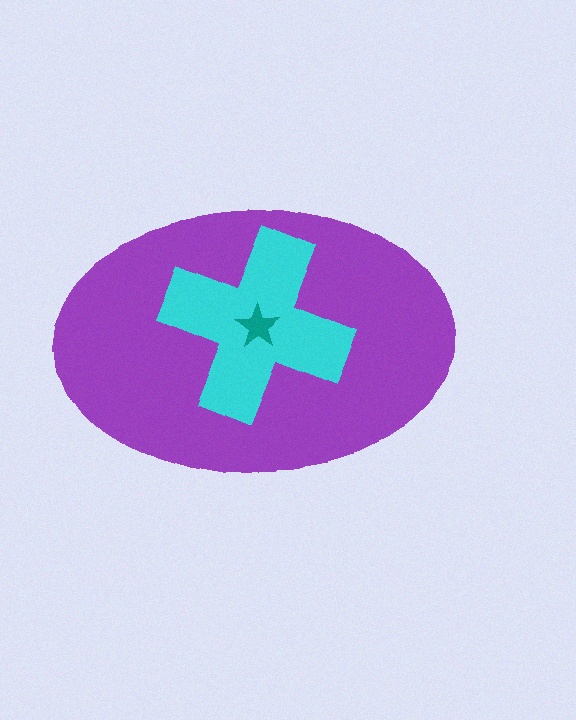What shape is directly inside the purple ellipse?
The cyan cross.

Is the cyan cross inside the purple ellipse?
Yes.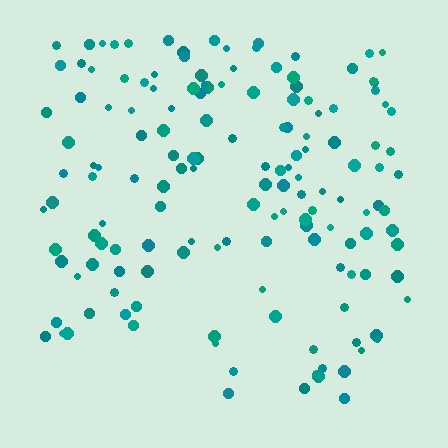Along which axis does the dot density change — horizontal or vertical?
Vertical.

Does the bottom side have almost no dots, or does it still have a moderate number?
Still a moderate number, just noticeably fewer than the top.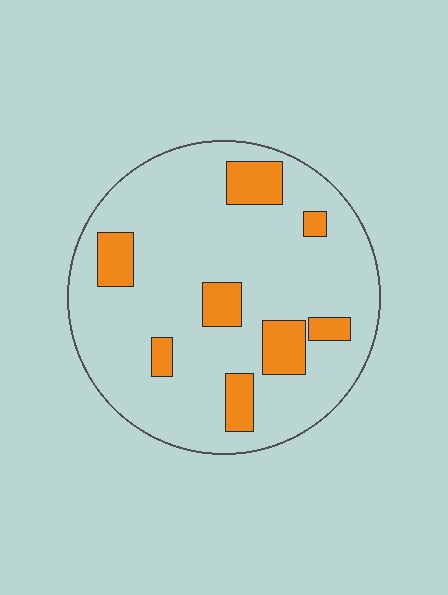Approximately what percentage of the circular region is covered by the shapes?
Approximately 15%.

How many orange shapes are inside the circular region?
8.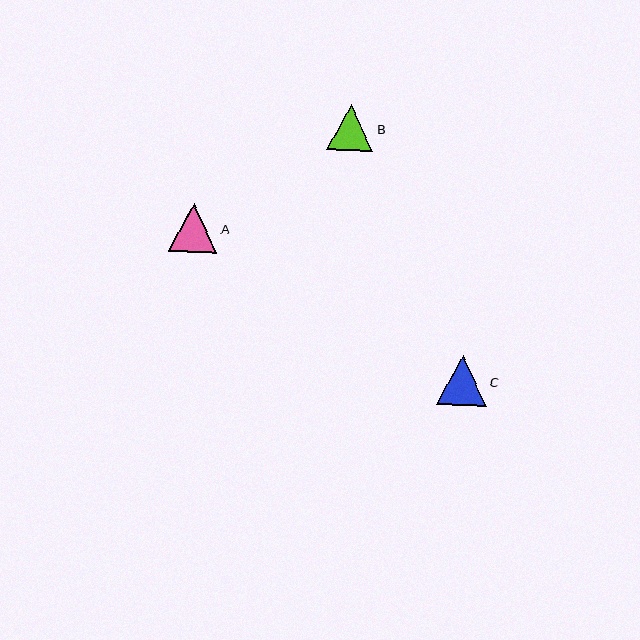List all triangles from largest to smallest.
From largest to smallest: C, A, B.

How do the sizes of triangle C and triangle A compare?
Triangle C and triangle A are approximately the same size.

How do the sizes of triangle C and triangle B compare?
Triangle C and triangle B are approximately the same size.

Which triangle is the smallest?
Triangle B is the smallest with a size of approximately 46 pixels.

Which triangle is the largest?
Triangle C is the largest with a size of approximately 50 pixels.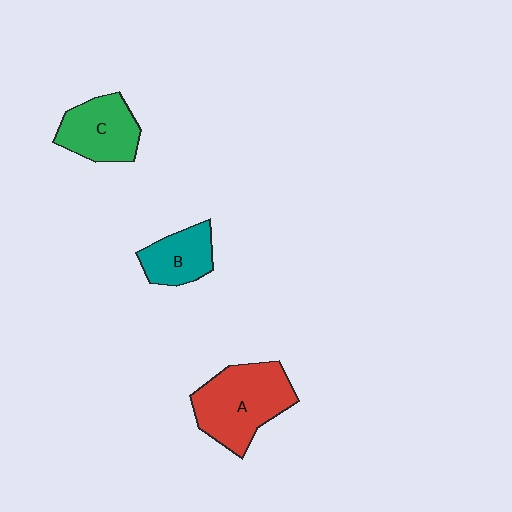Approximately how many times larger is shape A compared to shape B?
Approximately 1.8 times.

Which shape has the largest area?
Shape A (red).